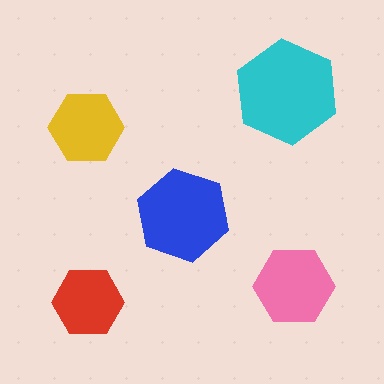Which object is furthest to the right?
The pink hexagon is rightmost.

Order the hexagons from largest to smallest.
the cyan one, the blue one, the pink one, the yellow one, the red one.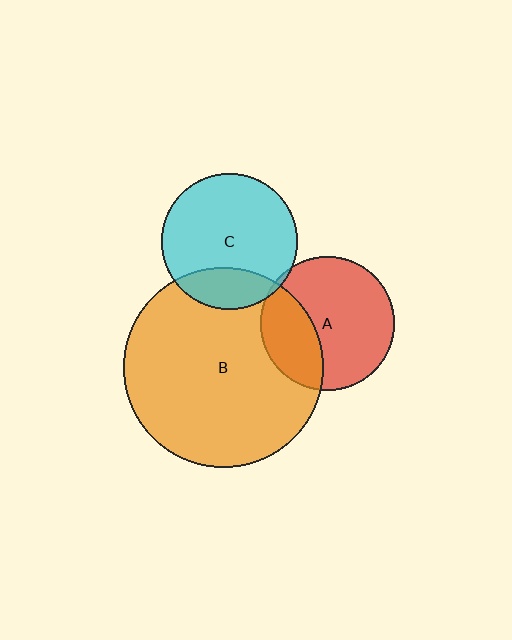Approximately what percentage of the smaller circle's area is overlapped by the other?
Approximately 30%.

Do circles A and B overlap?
Yes.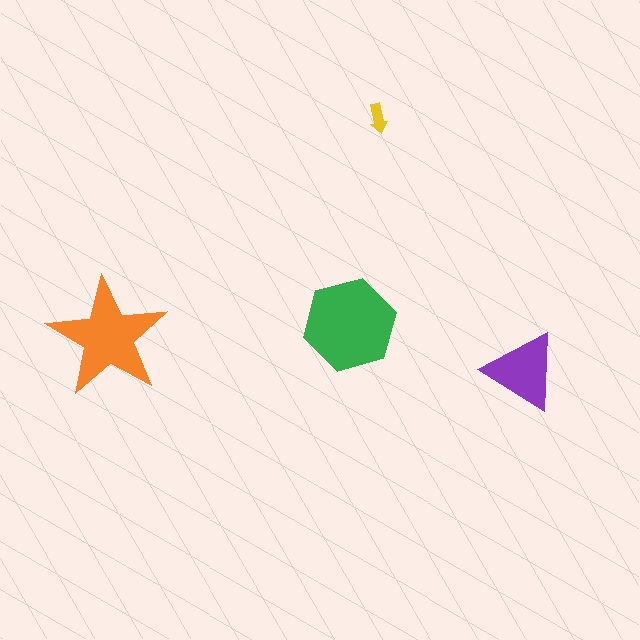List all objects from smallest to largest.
The yellow arrow, the purple triangle, the orange star, the green hexagon.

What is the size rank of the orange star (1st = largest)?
2nd.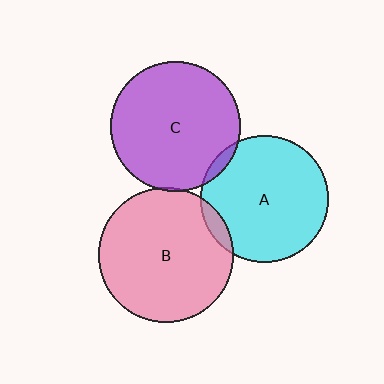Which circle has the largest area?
Circle B (pink).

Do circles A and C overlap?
Yes.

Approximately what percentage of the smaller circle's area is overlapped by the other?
Approximately 5%.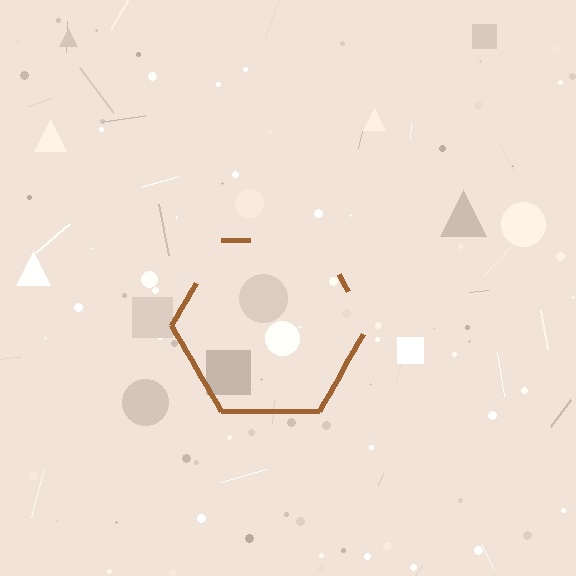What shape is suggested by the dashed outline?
The dashed outline suggests a hexagon.